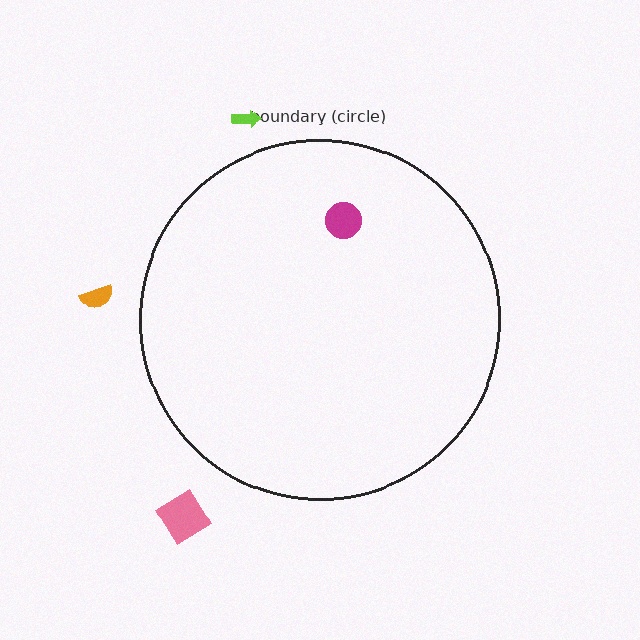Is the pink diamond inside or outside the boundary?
Outside.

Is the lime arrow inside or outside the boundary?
Outside.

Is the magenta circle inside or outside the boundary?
Inside.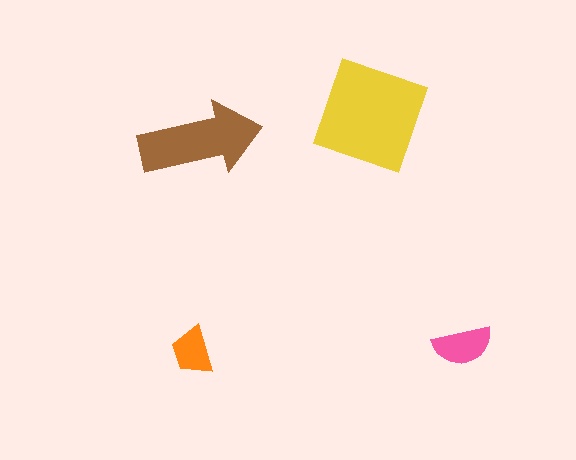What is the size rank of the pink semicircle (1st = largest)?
3rd.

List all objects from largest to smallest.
The yellow diamond, the brown arrow, the pink semicircle, the orange trapezoid.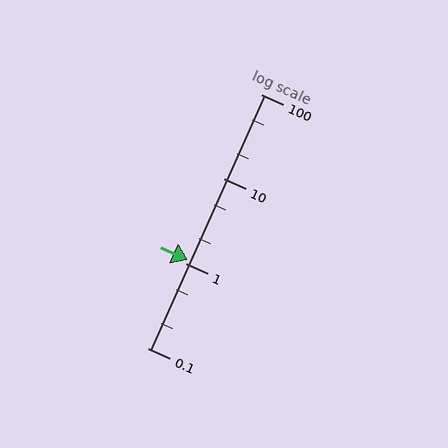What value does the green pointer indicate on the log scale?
The pointer indicates approximately 1.1.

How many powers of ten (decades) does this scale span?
The scale spans 3 decades, from 0.1 to 100.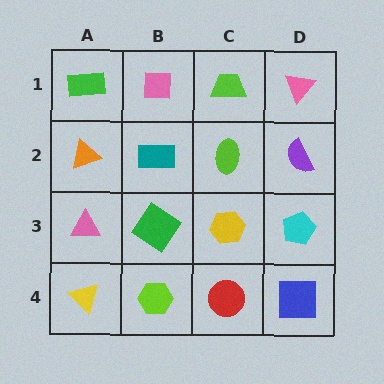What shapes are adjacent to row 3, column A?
An orange triangle (row 2, column A), a yellow triangle (row 4, column A), a green diamond (row 3, column B).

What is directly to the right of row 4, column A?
A lime hexagon.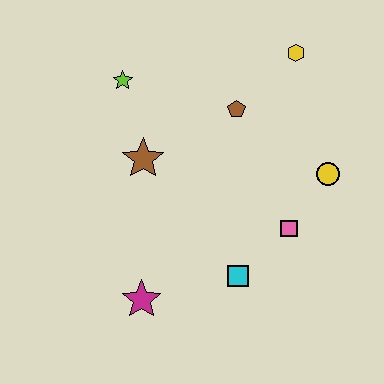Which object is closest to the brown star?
The lime star is closest to the brown star.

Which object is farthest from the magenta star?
The yellow hexagon is farthest from the magenta star.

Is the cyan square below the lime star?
Yes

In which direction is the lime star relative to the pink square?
The lime star is to the left of the pink square.